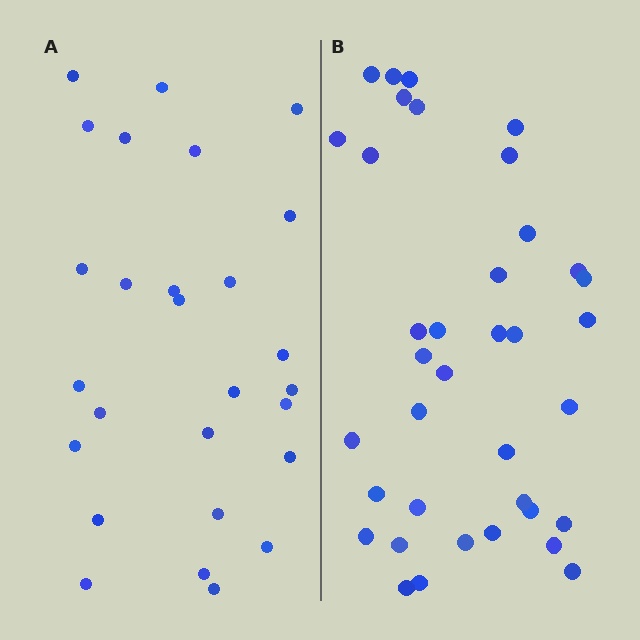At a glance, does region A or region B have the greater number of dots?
Region B (the right region) has more dots.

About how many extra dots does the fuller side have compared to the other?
Region B has roughly 10 or so more dots than region A.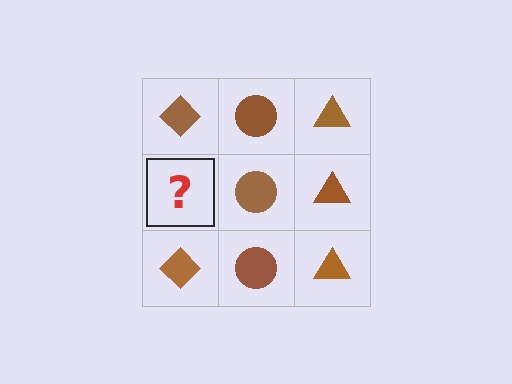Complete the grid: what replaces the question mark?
The question mark should be replaced with a brown diamond.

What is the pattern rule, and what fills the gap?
The rule is that each column has a consistent shape. The gap should be filled with a brown diamond.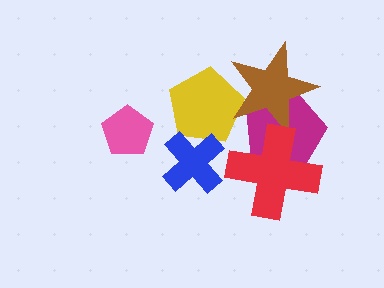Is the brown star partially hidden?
Yes, it is partially covered by another shape.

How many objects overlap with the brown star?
3 objects overlap with the brown star.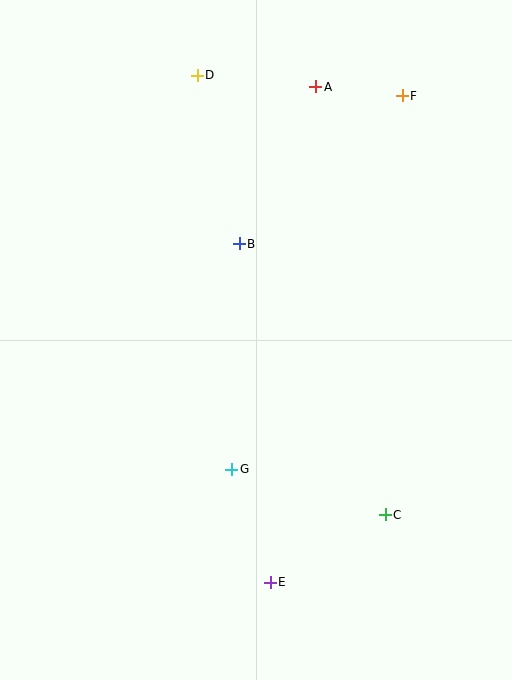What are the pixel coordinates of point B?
Point B is at (239, 244).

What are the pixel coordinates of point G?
Point G is at (232, 469).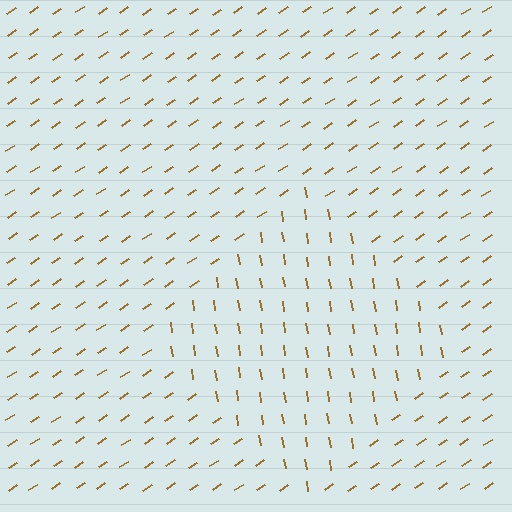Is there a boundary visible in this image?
Yes, there is a texture boundary formed by a change in line orientation.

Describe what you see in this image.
The image is filled with small brown line segments. A diamond region in the image has lines oriented differently from the surrounding lines, creating a visible texture boundary.